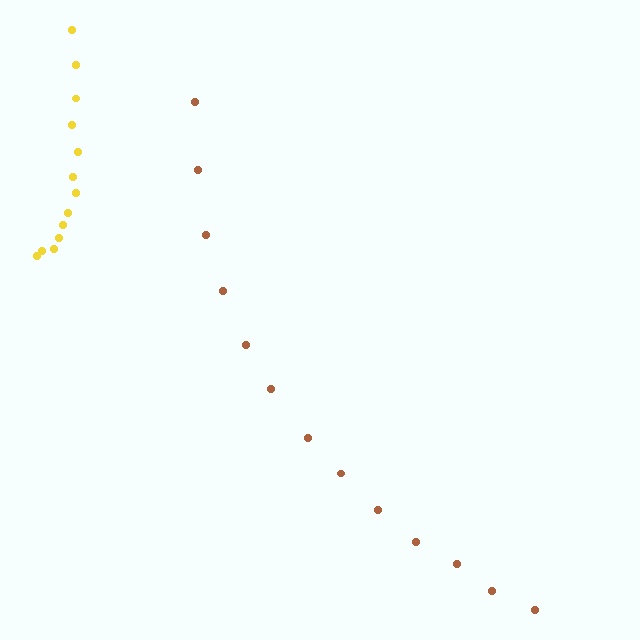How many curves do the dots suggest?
There are 2 distinct paths.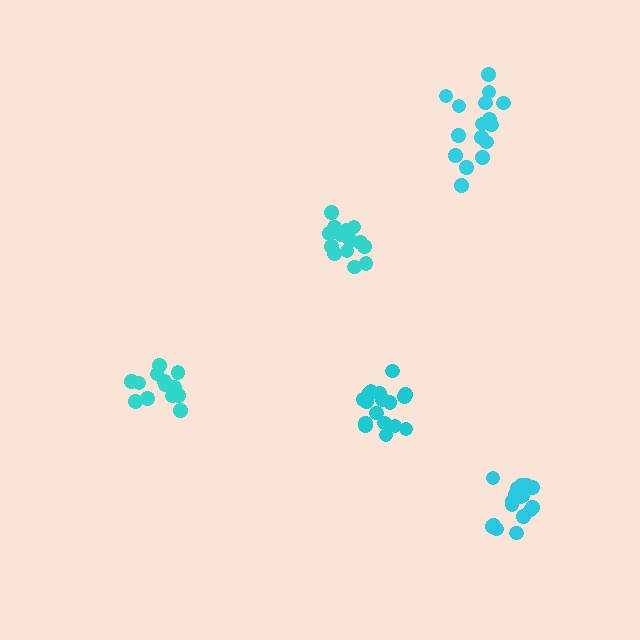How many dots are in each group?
Group 1: 19 dots, Group 2: 13 dots, Group 3: 17 dots, Group 4: 15 dots, Group 5: 16 dots (80 total).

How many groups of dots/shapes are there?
There are 5 groups.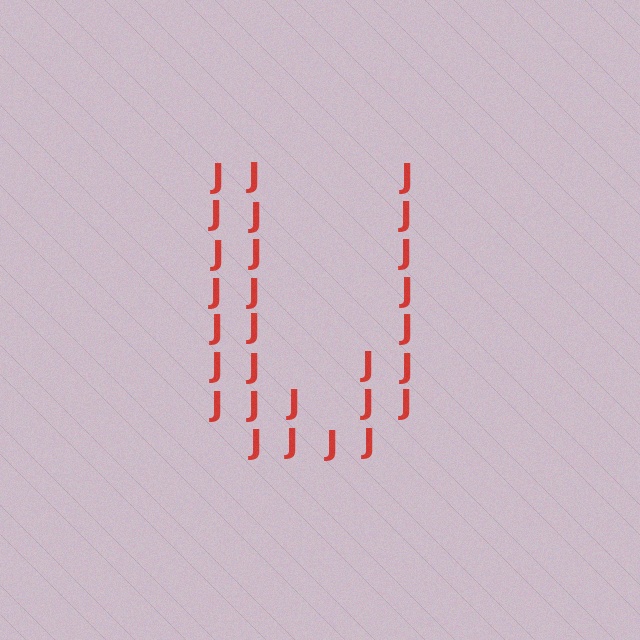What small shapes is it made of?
It is made of small letter J's.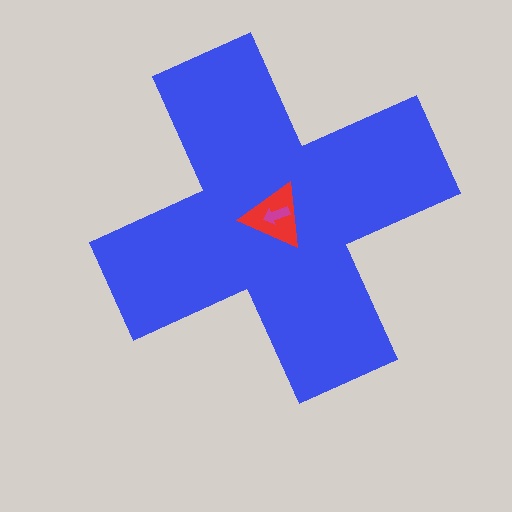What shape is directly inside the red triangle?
The magenta arrow.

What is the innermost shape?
The magenta arrow.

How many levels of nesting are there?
3.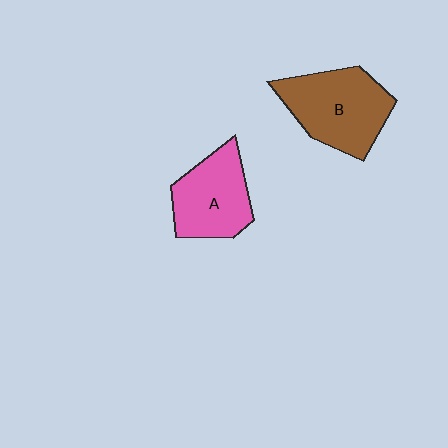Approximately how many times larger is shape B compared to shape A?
Approximately 1.2 times.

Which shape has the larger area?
Shape B (brown).